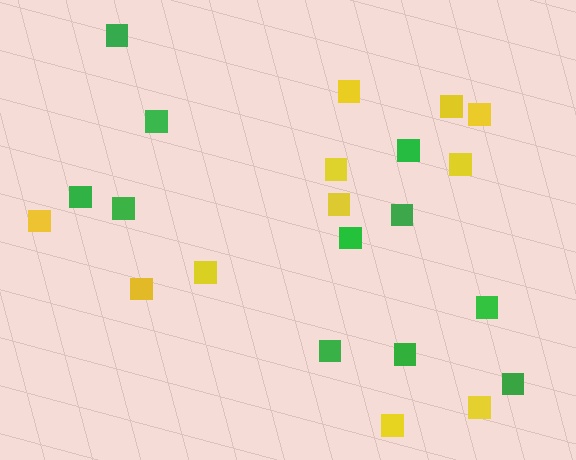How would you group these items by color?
There are 2 groups: one group of green squares (11) and one group of yellow squares (11).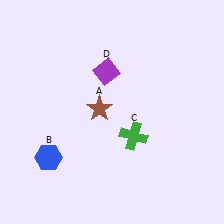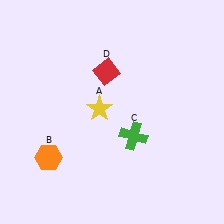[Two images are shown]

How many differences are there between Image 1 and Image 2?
There are 3 differences between the two images.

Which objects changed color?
A changed from brown to yellow. B changed from blue to orange. D changed from purple to red.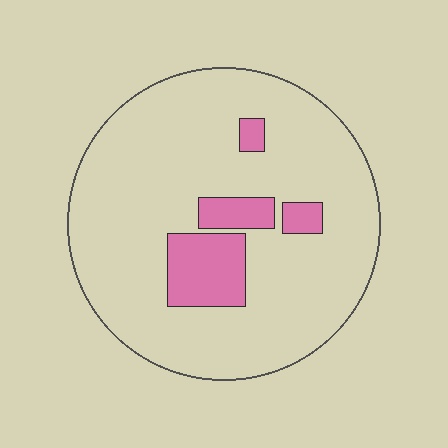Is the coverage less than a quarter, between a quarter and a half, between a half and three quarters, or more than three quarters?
Less than a quarter.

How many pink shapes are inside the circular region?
4.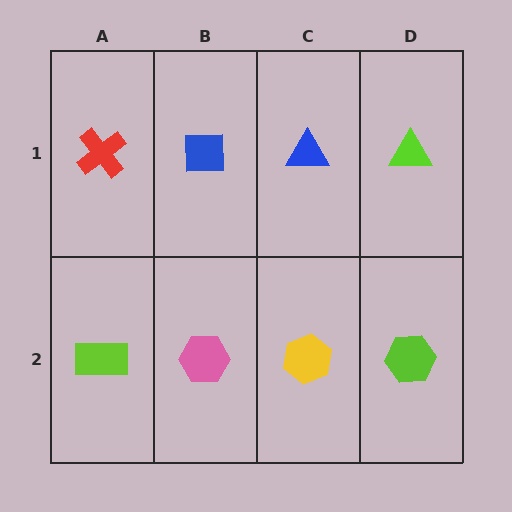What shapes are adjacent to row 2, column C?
A blue triangle (row 1, column C), a pink hexagon (row 2, column B), a lime hexagon (row 2, column D).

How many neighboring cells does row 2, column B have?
3.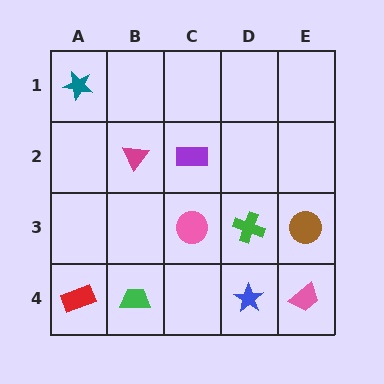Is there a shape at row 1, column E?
No, that cell is empty.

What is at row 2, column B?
A magenta triangle.